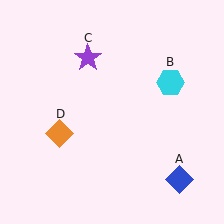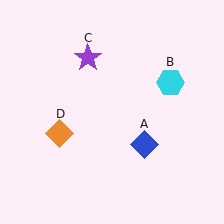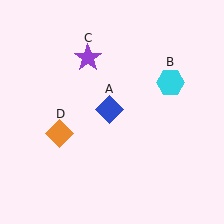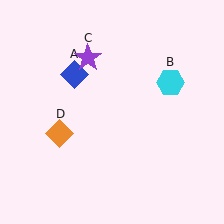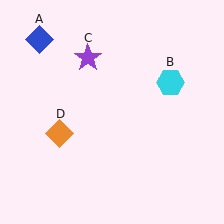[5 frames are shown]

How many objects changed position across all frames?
1 object changed position: blue diamond (object A).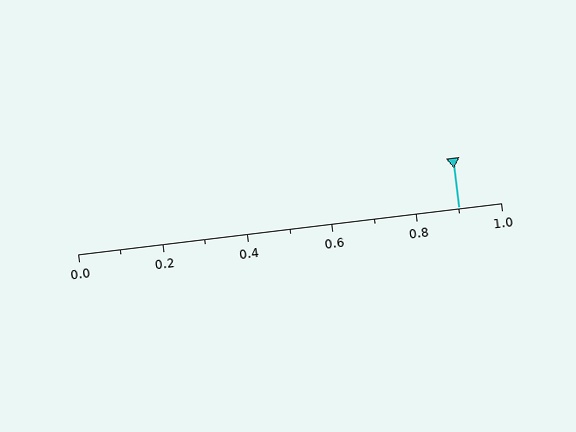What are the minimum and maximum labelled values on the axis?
The axis runs from 0.0 to 1.0.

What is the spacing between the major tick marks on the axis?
The major ticks are spaced 0.2 apart.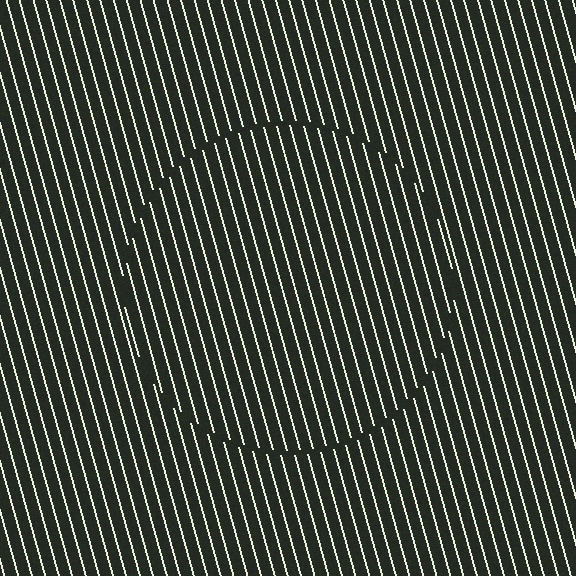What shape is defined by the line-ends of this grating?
An illusory circle. The interior of the shape contains the same grating, shifted by half a period — the contour is defined by the phase discontinuity where line-ends from the inner and outer gratings abut.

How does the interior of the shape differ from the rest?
The interior of the shape contains the same grating, shifted by half a period — the contour is defined by the phase discontinuity where line-ends from the inner and outer gratings abut.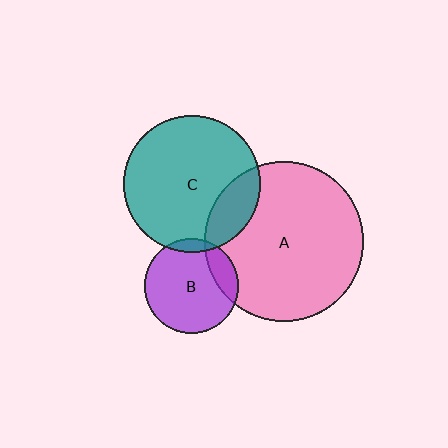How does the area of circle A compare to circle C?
Approximately 1.4 times.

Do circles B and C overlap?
Yes.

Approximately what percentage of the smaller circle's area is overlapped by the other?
Approximately 5%.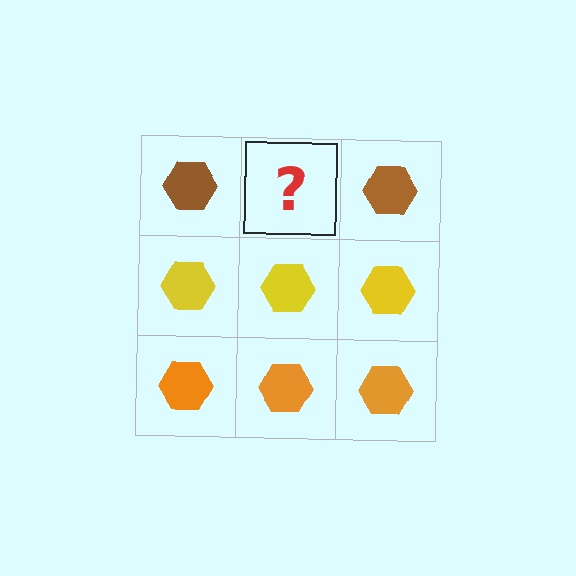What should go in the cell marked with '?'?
The missing cell should contain a brown hexagon.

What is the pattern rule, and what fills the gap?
The rule is that each row has a consistent color. The gap should be filled with a brown hexagon.